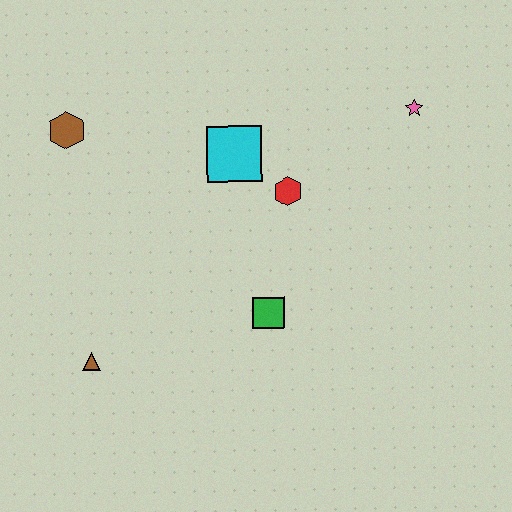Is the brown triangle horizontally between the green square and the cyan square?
No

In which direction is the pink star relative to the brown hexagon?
The pink star is to the right of the brown hexagon.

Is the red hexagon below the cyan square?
Yes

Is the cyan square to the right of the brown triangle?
Yes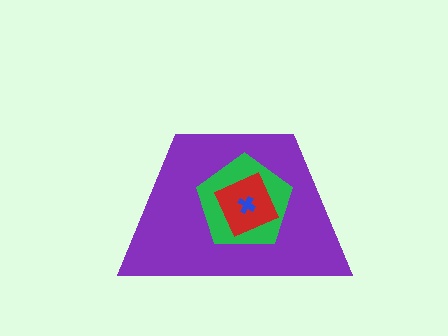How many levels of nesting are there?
4.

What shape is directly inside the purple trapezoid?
The green pentagon.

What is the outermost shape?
The purple trapezoid.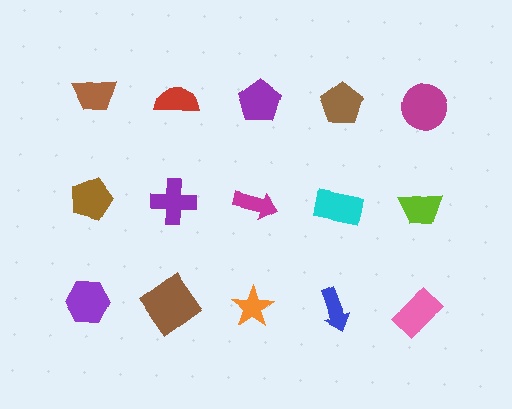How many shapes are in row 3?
5 shapes.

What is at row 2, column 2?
A purple cross.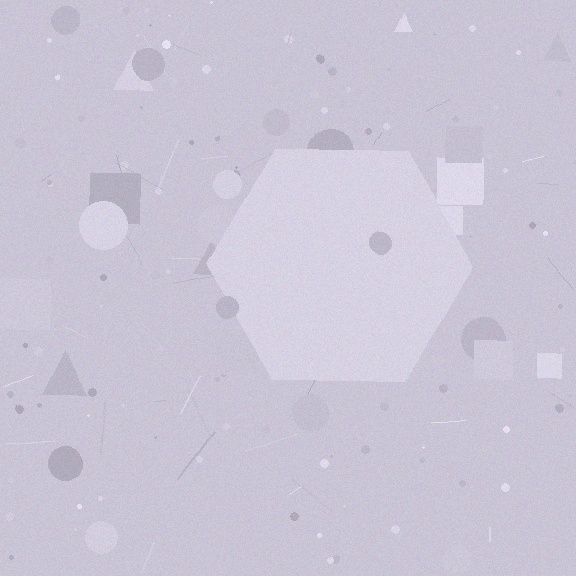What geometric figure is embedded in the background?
A hexagon is embedded in the background.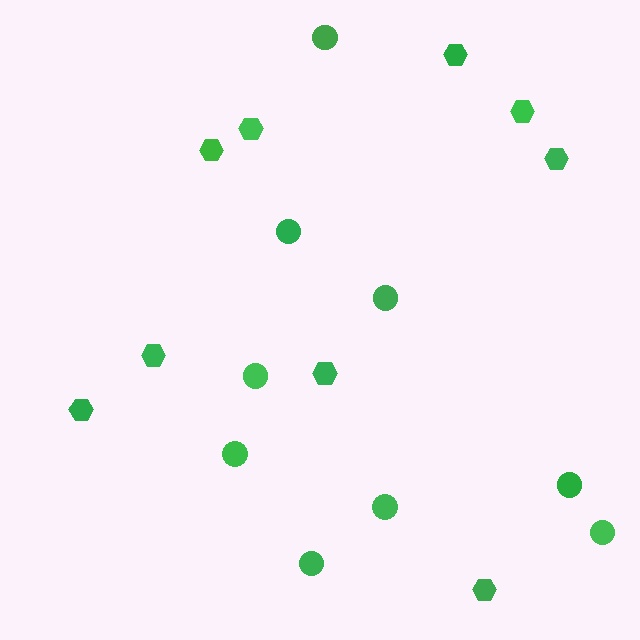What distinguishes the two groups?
There are 2 groups: one group of hexagons (9) and one group of circles (9).